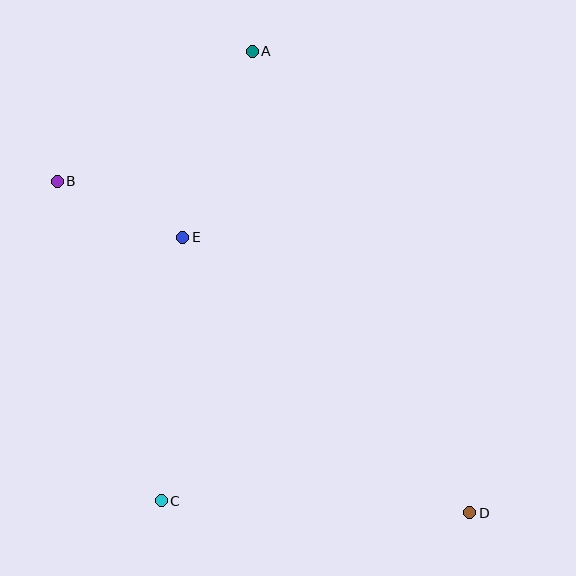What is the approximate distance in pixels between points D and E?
The distance between D and E is approximately 398 pixels.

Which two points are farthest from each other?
Points B and D are farthest from each other.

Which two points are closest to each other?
Points B and E are closest to each other.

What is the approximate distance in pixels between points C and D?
The distance between C and D is approximately 309 pixels.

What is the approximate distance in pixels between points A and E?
The distance between A and E is approximately 198 pixels.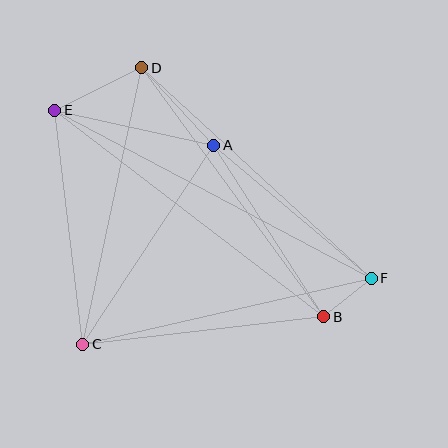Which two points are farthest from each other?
Points E and F are farthest from each other.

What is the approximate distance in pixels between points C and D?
The distance between C and D is approximately 283 pixels.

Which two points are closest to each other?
Points B and F are closest to each other.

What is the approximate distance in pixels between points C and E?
The distance between C and E is approximately 236 pixels.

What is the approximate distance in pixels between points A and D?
The distance between A and D is approximately 106 pixels.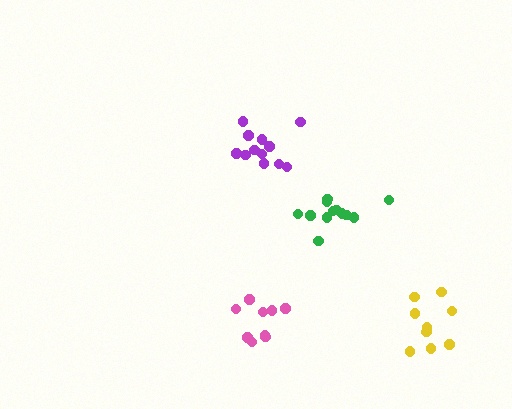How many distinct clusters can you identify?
There are 4 distinct clusters.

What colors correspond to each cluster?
The clusters are colored: purple, yellow, pink, green.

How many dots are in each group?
Group 1: 12 dots, Group 2: 9 dots, Group 3: 9 dots, Group 4: 12 dots (42 total).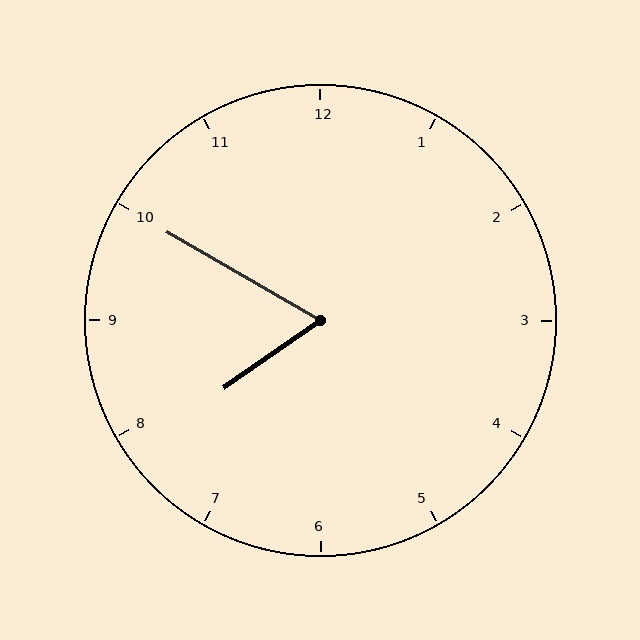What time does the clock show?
7:50.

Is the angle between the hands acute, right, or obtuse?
It is acute.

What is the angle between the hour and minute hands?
Approximately 65 degrees.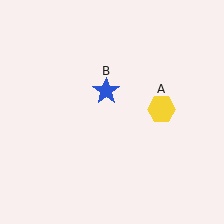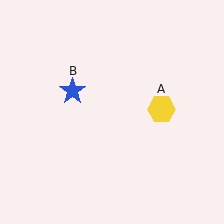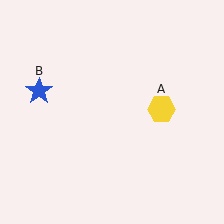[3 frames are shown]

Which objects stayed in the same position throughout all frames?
Yellow hexagon (object A) remained stationary.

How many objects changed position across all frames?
1 object changed position: blue star (object B).